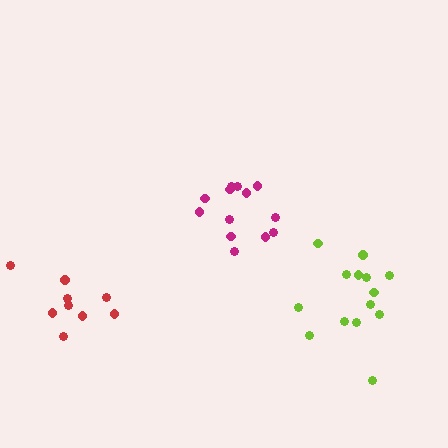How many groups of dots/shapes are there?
There are 3 groups.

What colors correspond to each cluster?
The clusters are colored: lime, red, magenta.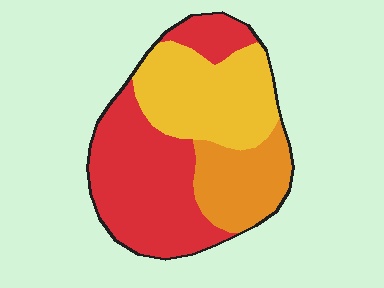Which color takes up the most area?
Red, at roughly 45%.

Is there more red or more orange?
Red.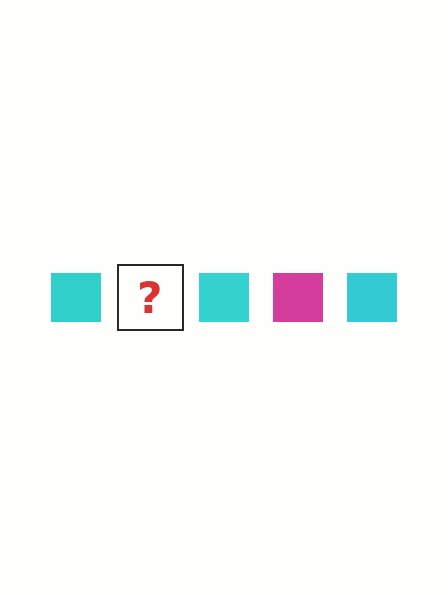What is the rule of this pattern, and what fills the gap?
The rule is that the pattern cycles through cyan, magenta squares. The gap should be filled with a magenta square.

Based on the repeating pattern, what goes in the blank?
The blank should be a magenta square.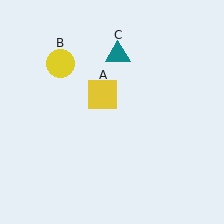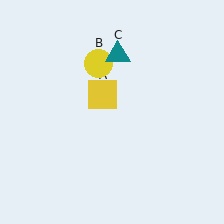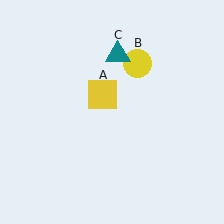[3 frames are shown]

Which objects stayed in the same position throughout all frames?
Yellow square (object A) and teal triangle (object C) remained stationary.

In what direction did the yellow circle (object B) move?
The yellow circle (object B) moved right.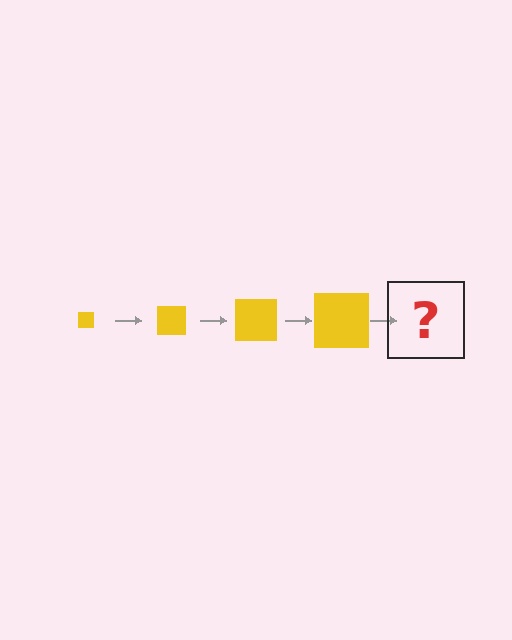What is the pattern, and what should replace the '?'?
The pattern is that the square gets progressively larger each step. The '?' should be a yellow square, larger than the previous one.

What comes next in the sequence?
The next element should be a yellow square, larger than the previous one.